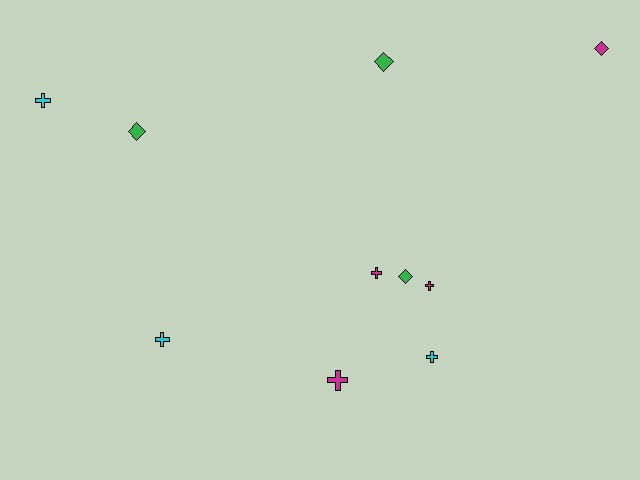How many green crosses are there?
There are no green crosses.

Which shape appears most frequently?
Cross, with 6 objects.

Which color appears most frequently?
Magenta, with 4 objects.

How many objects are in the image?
There are 10 objects.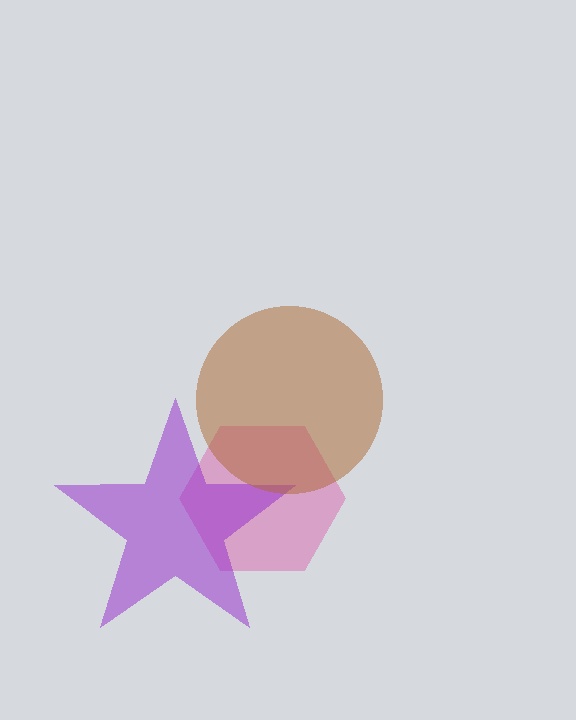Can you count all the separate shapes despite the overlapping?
Yes, there are 3 separate shapes.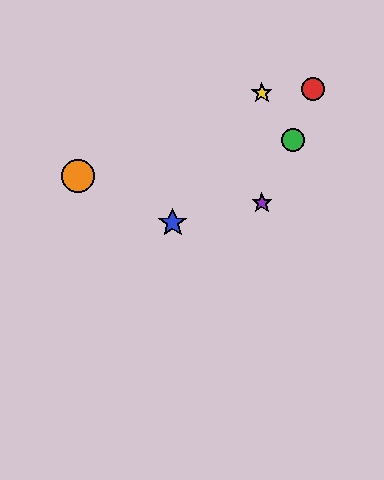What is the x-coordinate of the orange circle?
The orange circle is at x≈78.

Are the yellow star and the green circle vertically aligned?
No, the yellow star is at x≈262 and the green circle is at x≈293.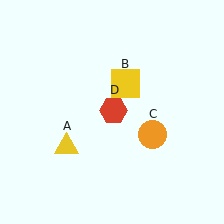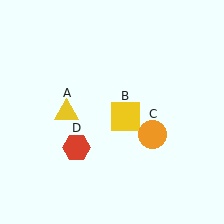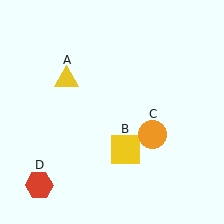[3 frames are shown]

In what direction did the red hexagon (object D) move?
The red hexagon (object D) moved down and to the left.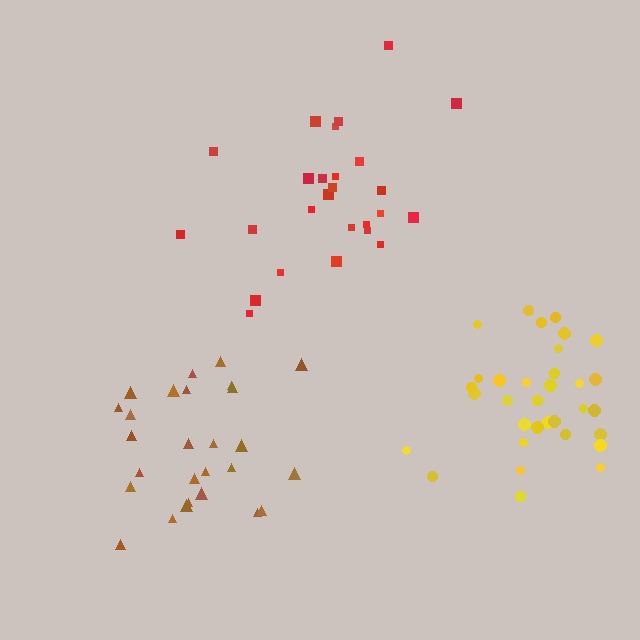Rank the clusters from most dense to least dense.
yellow, brown, red.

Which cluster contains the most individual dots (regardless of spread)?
Yellow (33).